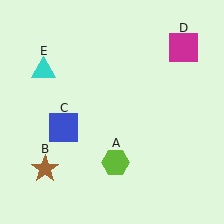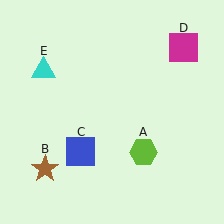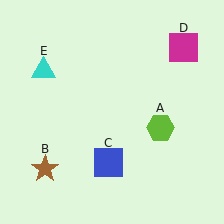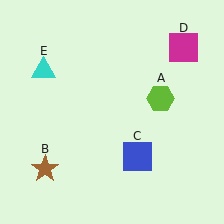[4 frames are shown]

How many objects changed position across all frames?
2 objects changed position: lime hexagon (object A), blue square (object C).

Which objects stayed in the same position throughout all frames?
Brown star (object B) and magenta square (object D) and cyan triangle (object E) remained stationary.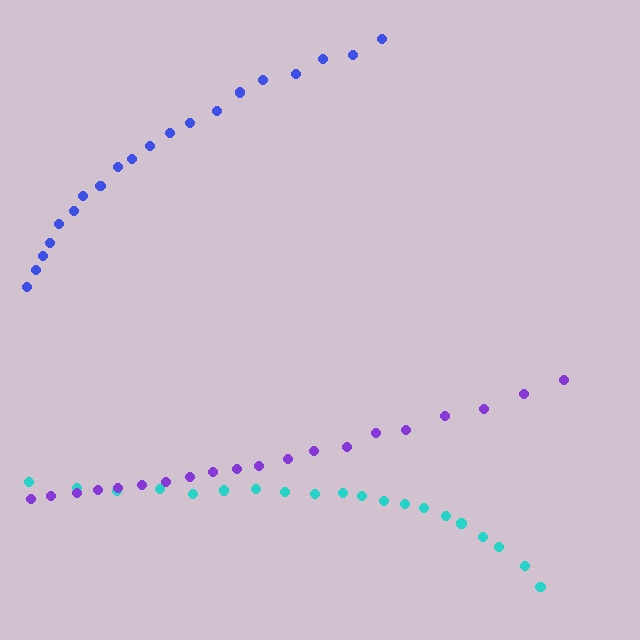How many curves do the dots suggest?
There are 3 distinct paths.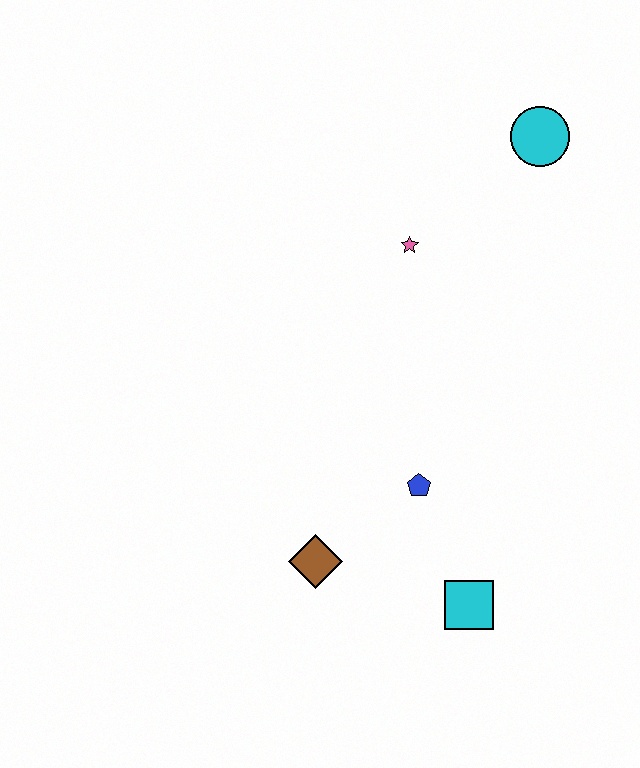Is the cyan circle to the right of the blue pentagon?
Yes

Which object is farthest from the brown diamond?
The cyan circle is farthest from the brown diamond.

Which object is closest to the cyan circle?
The pink star is closest to the cyan circle.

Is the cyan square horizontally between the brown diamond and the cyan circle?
Yes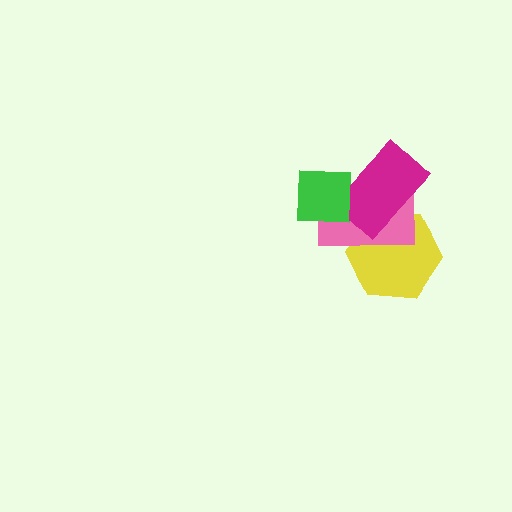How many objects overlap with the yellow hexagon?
2 objects overlap with the yellow hexagon.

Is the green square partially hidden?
No, no other shape covers it.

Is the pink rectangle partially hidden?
Yes, it is partially covered by another shape.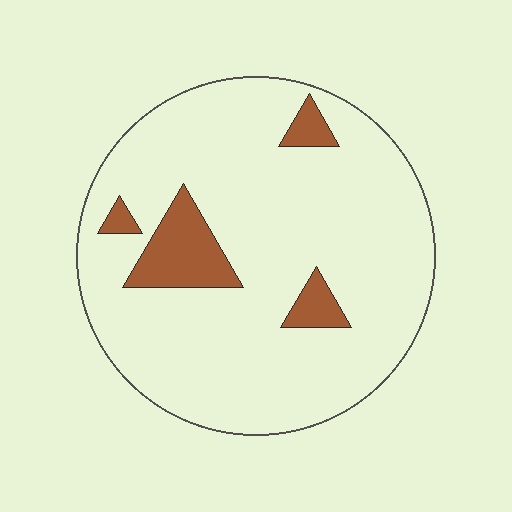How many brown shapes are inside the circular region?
4.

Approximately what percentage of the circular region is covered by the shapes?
Approximately 10%.